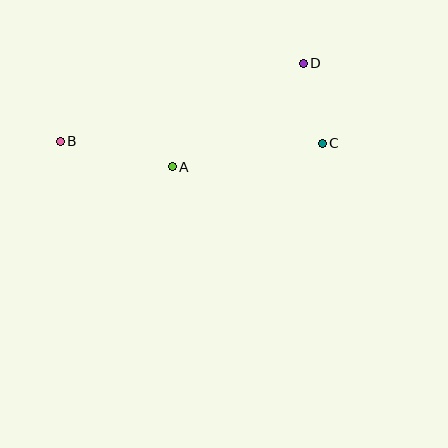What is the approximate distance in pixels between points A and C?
The distance between A and C is approximately 152 pixels.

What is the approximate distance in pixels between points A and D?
The distance between A and D is approximately 167 pixels.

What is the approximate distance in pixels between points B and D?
The distance between B and D is approximately 255 pixels.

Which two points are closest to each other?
Points C and D are closest to each other.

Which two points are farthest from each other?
Points B and C are farthest from each other.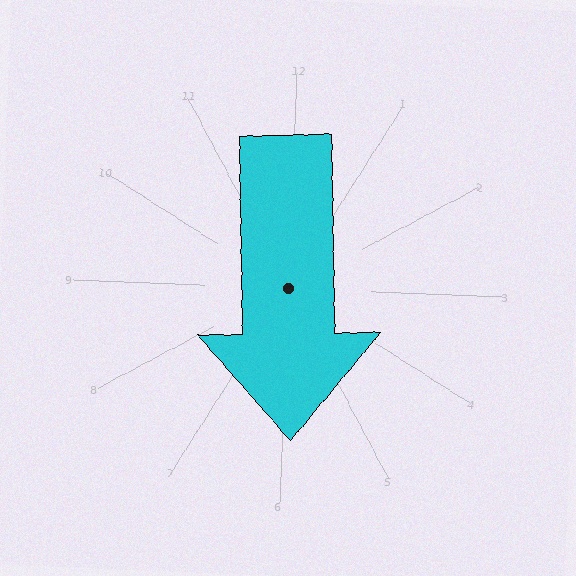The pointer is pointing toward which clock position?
Roughly 6 o'clock.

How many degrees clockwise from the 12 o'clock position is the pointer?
Approximately 177 degrees.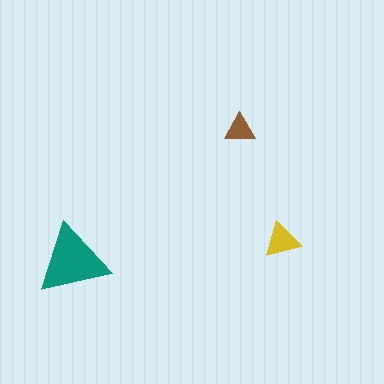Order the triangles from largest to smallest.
the teal one, the yellow one, the brown one.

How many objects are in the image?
There are 3 objects in the image.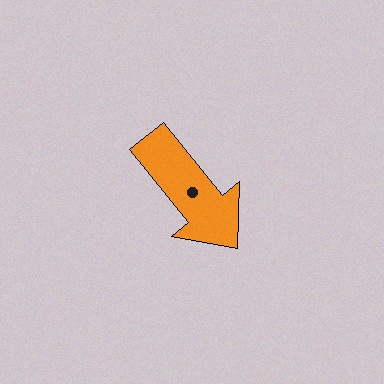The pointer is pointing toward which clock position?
Roughly 5 o'clock.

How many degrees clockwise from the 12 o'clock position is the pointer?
Approximately 141 degrees.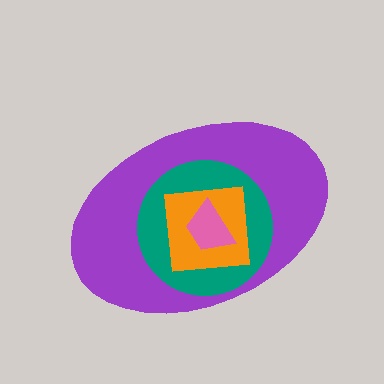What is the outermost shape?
The purple ellipse.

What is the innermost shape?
The pink trapezoid.